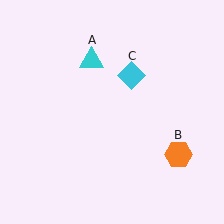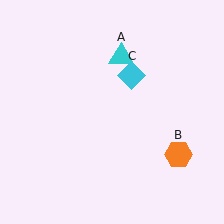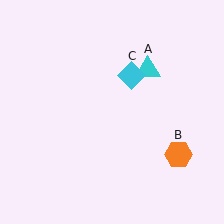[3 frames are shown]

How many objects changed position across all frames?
1 object changed position: cyan triangle (object A).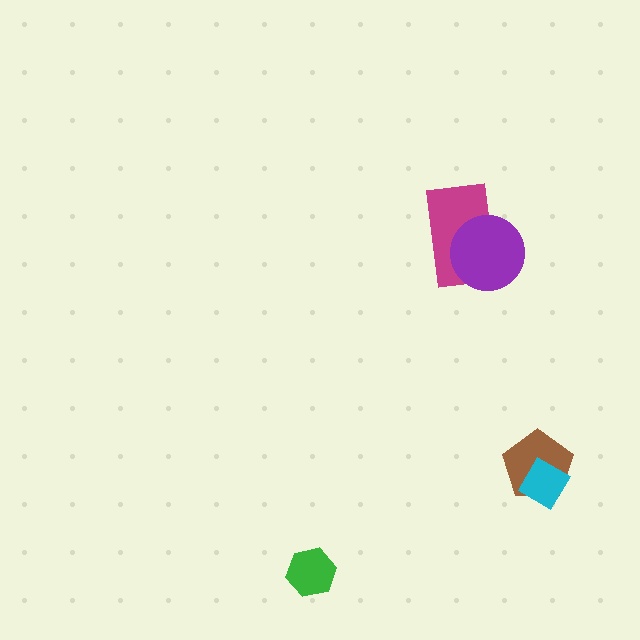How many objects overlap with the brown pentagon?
1 object overlaps with the brown pentagon.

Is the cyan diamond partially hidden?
No, no other shape covers it.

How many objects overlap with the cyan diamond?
1 object overlaps with the cyan diamond.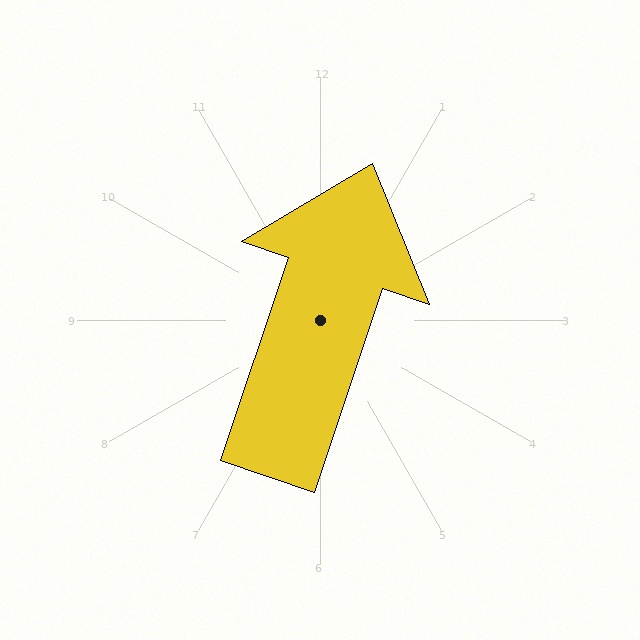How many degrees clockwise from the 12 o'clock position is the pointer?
Approximately 18 degrees.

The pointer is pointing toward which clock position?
Roughly 1 o'clock.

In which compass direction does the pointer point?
North.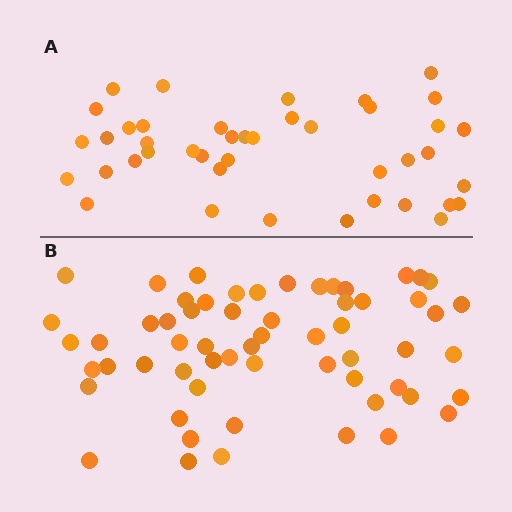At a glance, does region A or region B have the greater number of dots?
Region B (the bottom region) has more dots.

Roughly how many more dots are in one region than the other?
Region B has approximately 20 more dots than region A.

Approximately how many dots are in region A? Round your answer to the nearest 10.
About 40 dots. (The exact count is 42, which rounds to 40.)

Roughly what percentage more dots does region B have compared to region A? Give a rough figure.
About 45% more.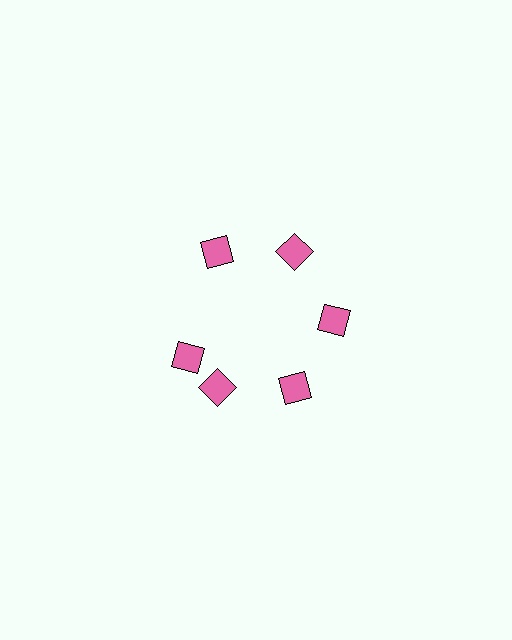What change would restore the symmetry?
The symmetry would be restored by rotating it back into even spacing with its neighbors so that all 6 diamonds sit at equal angles and equal distance from the center.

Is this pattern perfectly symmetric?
No. The 6 pink diamonds are arranged in a ring, but one element near the 9 o'clock position is rotated out of alignment along the ring, breaking the 6-fold rotational symmetry.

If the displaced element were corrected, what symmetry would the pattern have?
It would have 6-fold rotational symmetry — the pattern would map onto itself every 60 degrees.